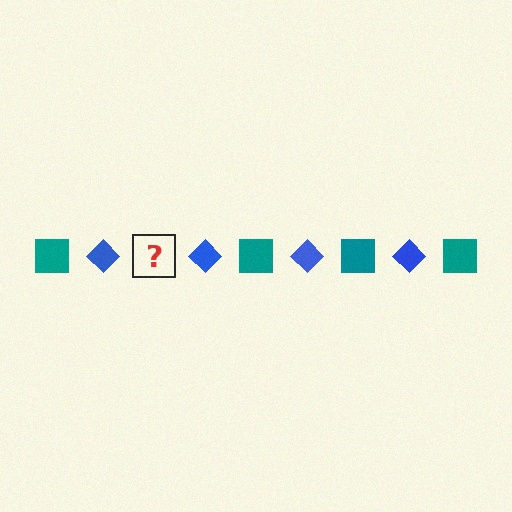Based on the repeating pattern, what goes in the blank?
The blank should be a teal square.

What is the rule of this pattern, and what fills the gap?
The rule is that the pattern alternates between teal square and blue diamond. The gap should be filled with a teal square.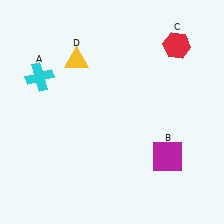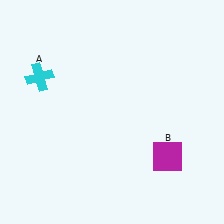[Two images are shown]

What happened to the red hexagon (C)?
The red hexagon (C) was removed in Image 2. It was in the top-right area of Image 1.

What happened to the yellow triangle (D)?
The yellow triangle (D) was removed in Image 2. It was in the top-left area of Image 1.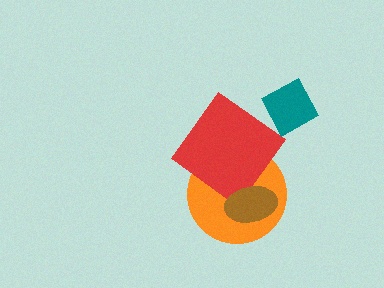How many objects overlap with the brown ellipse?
2 objects overlap with the brown ellipse.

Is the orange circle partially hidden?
Yes, it is partially covered by another shape.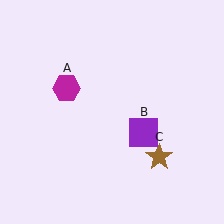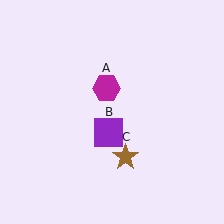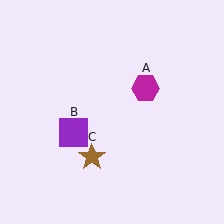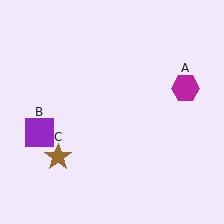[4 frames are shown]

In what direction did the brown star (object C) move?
The brown star (object C) moved left.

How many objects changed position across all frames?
3 objects changed position: magenta hexagon (object A), purple square (object B), brown star (object C).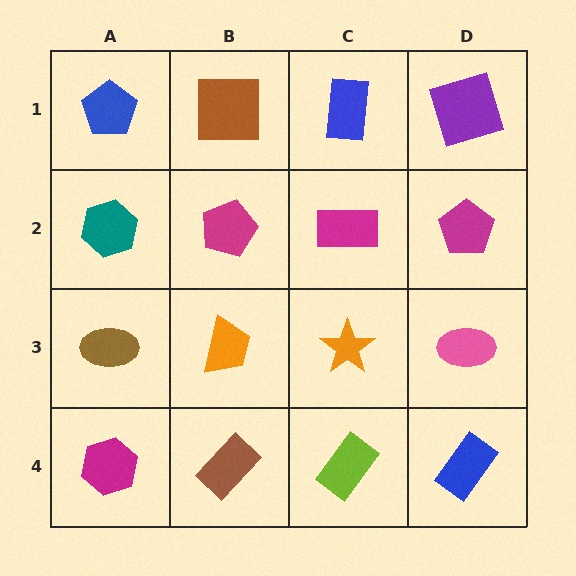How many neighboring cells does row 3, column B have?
4.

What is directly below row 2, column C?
An orange star.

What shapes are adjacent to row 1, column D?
A magenta pentagon (row 2, column D), a blue rectangle (row 1, column C).